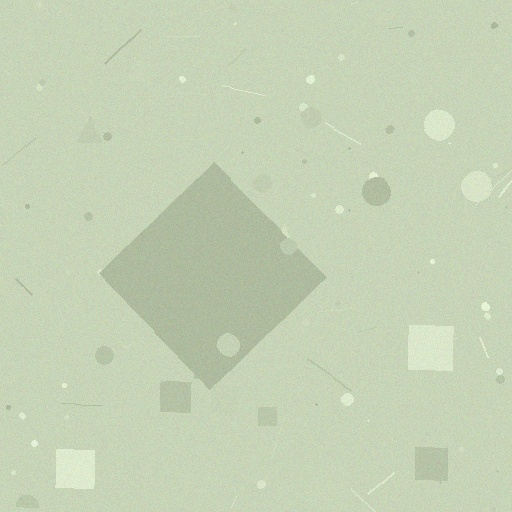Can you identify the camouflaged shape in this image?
The camouflaged shape is a diamond.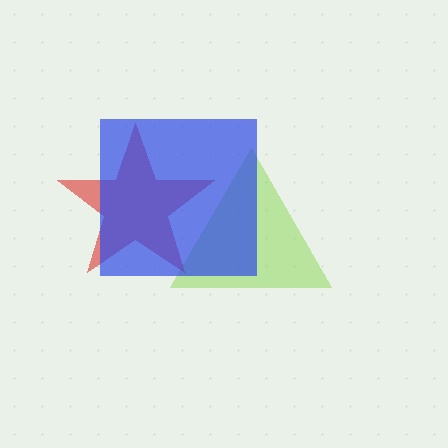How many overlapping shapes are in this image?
There are 3 overlapping shapes in the image.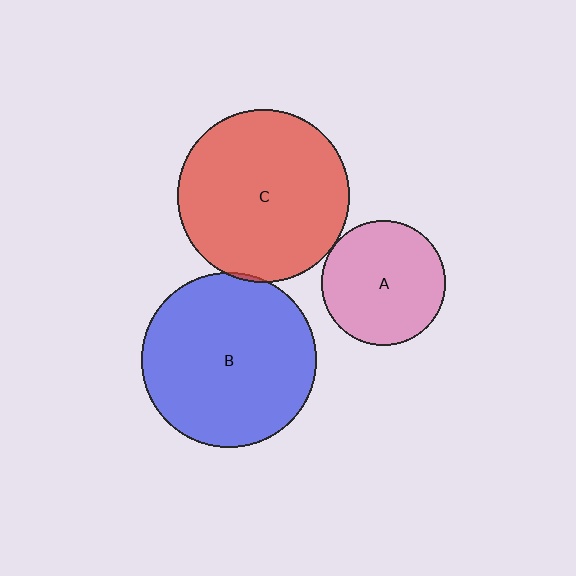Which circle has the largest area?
Circle B (blue).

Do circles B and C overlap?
Yes.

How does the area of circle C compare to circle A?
Approximately 1.9 times.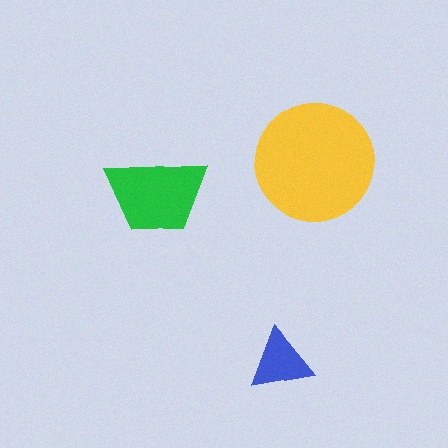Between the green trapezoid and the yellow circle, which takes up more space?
The yellow circle.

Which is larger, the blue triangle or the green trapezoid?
The green trapezoid.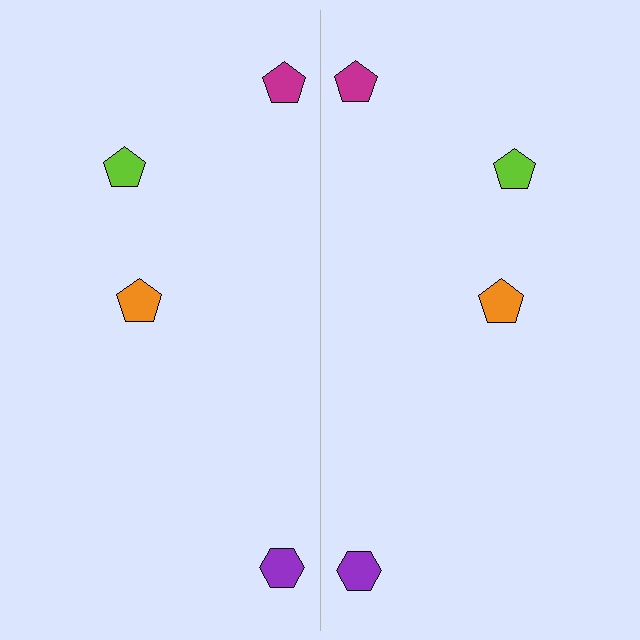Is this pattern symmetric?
Yes, this pattern has bilateral (reflection) symmetry.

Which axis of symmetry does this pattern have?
The pattern has a vertical axis of symmetry running through the center of the image.